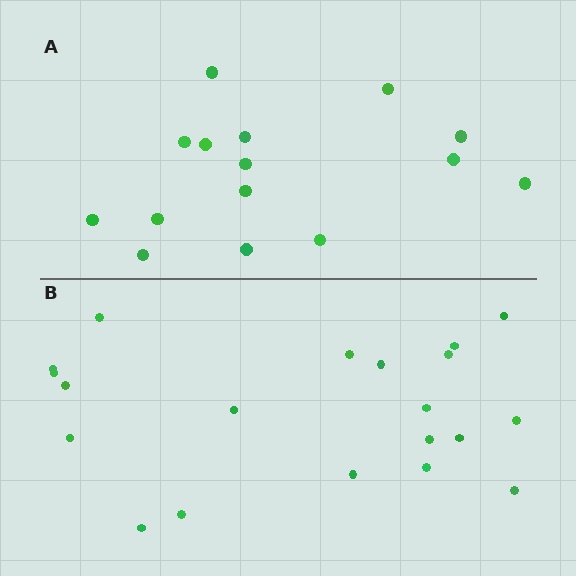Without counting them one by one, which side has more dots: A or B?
Region B (the bottom region) has more dots.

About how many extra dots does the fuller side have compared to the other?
Region B has about 5 more dots than region A.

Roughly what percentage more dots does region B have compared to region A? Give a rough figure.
About 35% more.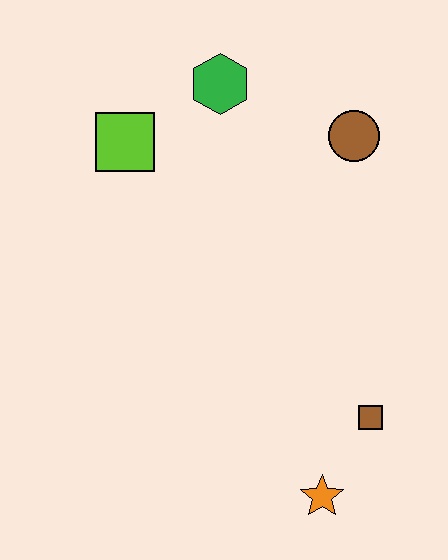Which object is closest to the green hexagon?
The lime square is closest to the green hexagon.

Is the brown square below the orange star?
No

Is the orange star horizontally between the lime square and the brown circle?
Yes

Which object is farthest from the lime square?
The orange star is farthest from the lime square.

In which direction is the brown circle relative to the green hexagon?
The brown circle is to the right of the green hexagon.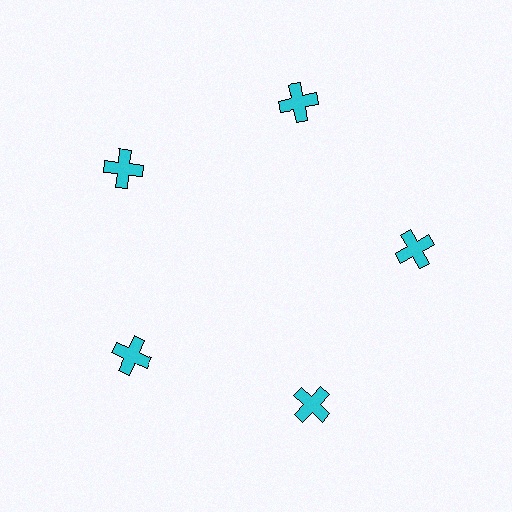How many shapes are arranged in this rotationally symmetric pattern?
There are 5 shapes, arranged in 5 groups of 1.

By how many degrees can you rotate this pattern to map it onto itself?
The pattern maps onto itself every 72 degrees of rotation.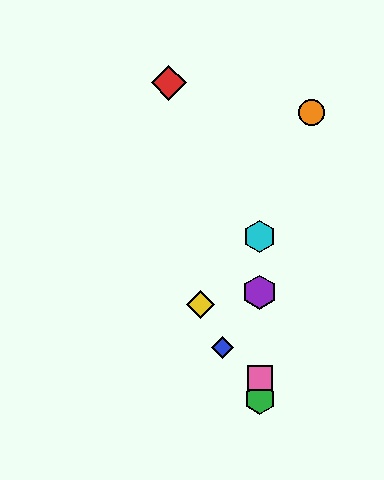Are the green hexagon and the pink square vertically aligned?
Yes, both are at x≈260.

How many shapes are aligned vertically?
4 shapes (the green hexagon, the purple hexagon, the cyan hexagon, the pink square) are aligned vertically.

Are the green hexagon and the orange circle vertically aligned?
No, the green hexagon is at x≈260 and the orange circle is at x≈312.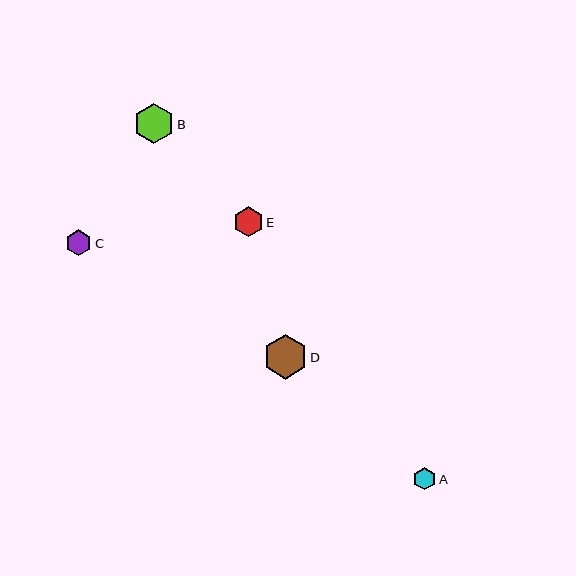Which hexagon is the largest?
Hexagon D is the largest with a size of approximately 44 pixels.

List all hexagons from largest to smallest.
From largest to smallest: D, B, E, C, A.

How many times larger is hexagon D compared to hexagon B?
Hexagon D is approximately 1.1 times the size of hexagon B.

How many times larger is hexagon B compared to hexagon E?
Hexagon B is approximately 1.3 times the size of hexagon E.